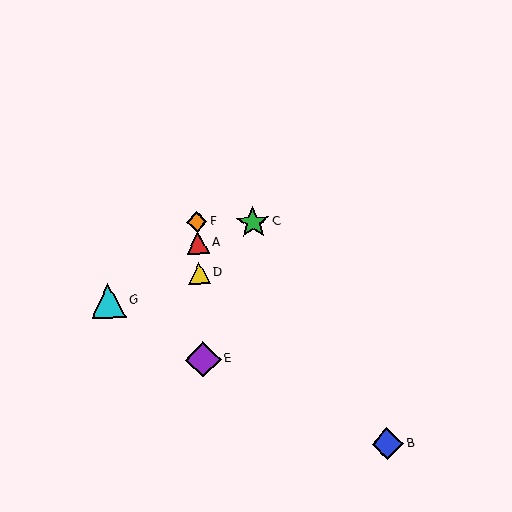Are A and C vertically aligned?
No, A is at x≈198 and C is at x≈253.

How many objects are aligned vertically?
4 objects (A, D, E, F) are aligned vertically.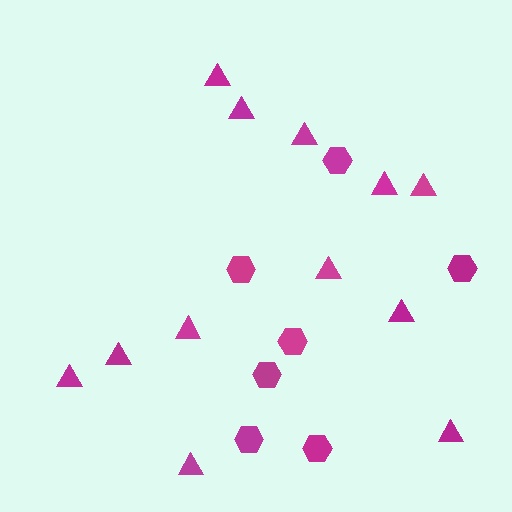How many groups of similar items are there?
There are 2 groups: one group of triangles (12) and one group of hexagons (7).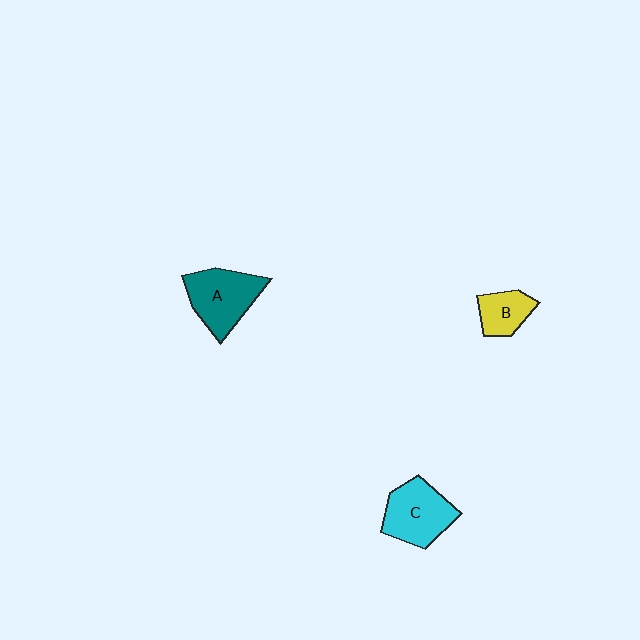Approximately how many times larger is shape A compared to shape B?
Approximately 1.8 times.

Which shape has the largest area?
Shape A (teal).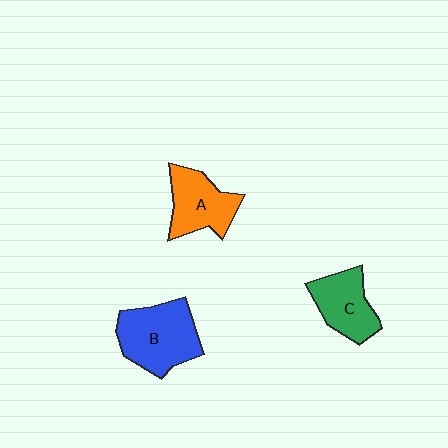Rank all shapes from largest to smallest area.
From largest to smallest: B (blue), A (orange), C (green).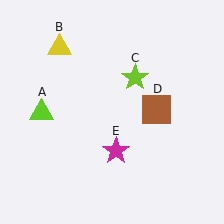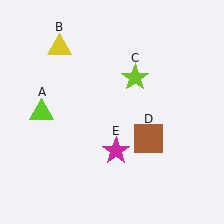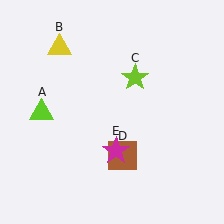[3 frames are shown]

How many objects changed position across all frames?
1 object changed position: brown square (object D).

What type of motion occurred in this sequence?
The brown square (object D) rotated clockwise around the center of the scene.